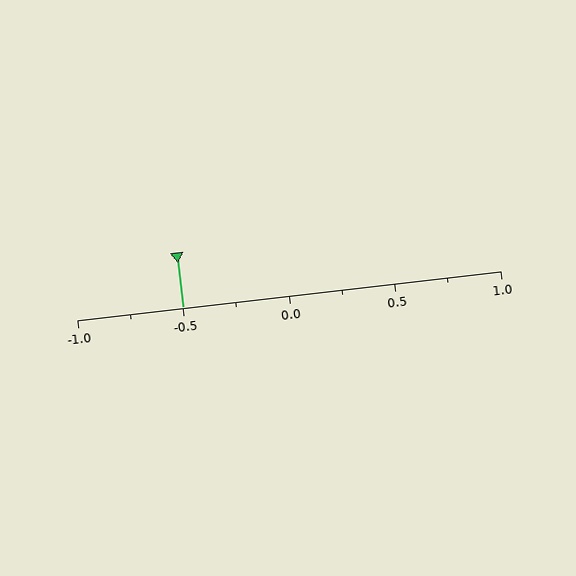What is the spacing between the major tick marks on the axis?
The major ticks are spaced 0.5 apart.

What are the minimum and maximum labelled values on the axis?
The axis runs from -1.0 to 1.0.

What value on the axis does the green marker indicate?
The marker indicates approximately -0.5.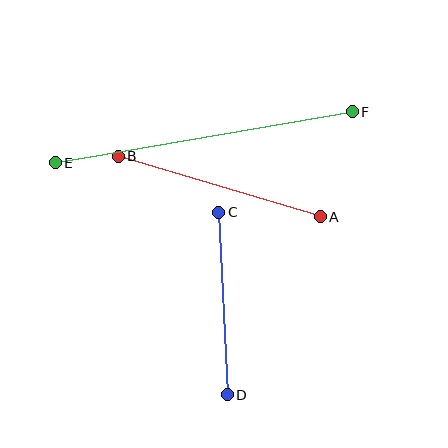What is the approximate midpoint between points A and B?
The midpoint is at approximately (219, 187) pixels.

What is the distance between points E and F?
The distance is approximately 301 pixels.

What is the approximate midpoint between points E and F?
The midpoint is at approximately (204, 137) pixels.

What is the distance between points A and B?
The distance is approximately 211 pixels.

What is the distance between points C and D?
The distance is approximately 183 pixels.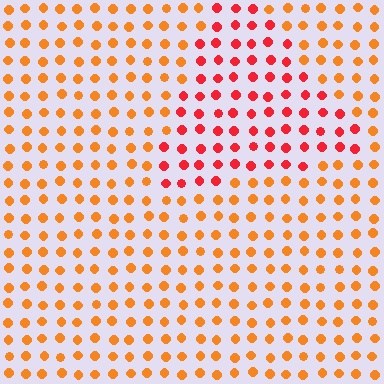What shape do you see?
I see a triangle.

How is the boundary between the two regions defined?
The boundary is defined purely by a slight shift in hue (about 34 degrees). Spacing, size, and orientation are identical on both sides.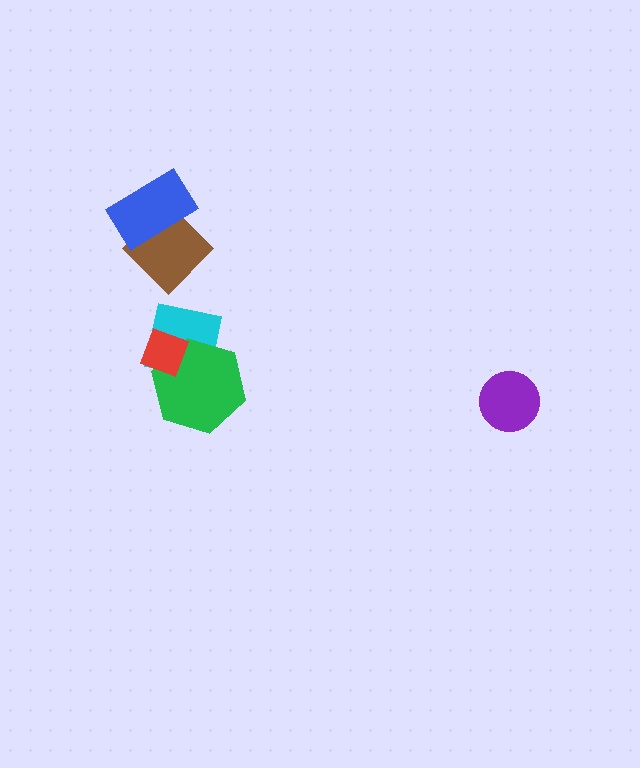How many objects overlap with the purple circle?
0 objects overlap with the purple circle.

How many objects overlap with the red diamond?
2 objects overlap with the red diamond.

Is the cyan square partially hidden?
Yes, it is partially covered by another shape.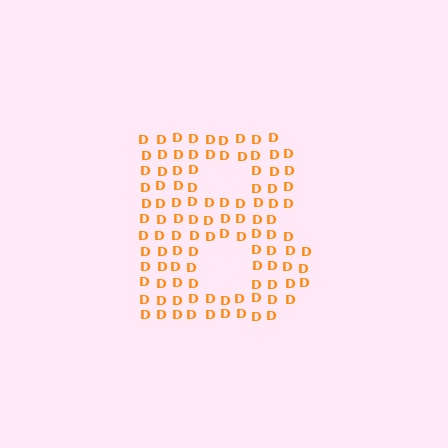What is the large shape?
The large shape is the letter B.